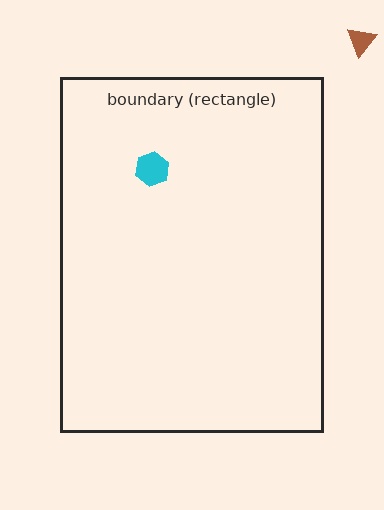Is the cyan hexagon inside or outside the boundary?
Inside.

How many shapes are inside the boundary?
1 inside, 1 outside.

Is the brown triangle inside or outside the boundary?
Outside.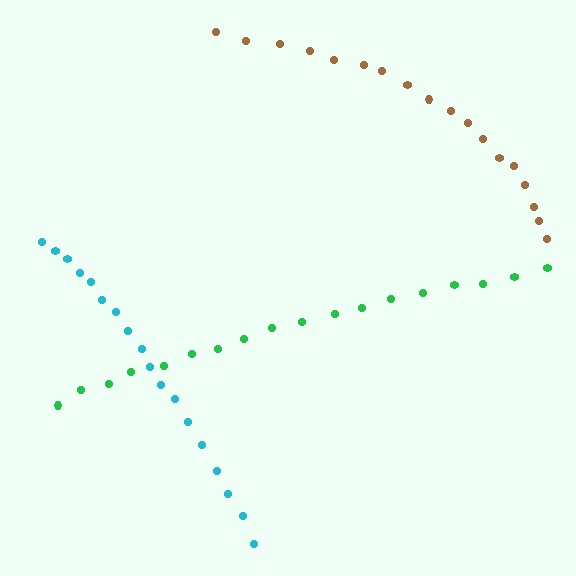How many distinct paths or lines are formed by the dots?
There are 3 distinct paths.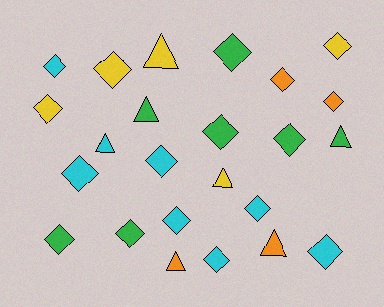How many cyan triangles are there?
There is 1 cyan triangle.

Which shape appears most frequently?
Diamond, with 17 objects.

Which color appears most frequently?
Cyan, with 8 objects.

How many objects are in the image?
There are 24 objects.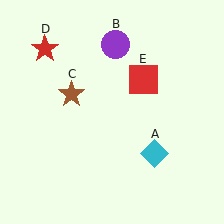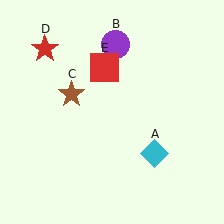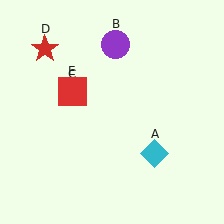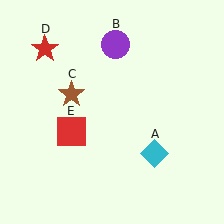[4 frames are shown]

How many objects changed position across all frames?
1 object changed position: red square (object E).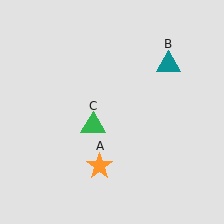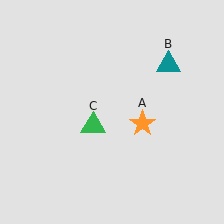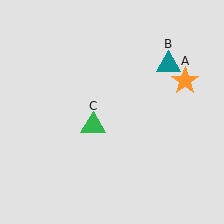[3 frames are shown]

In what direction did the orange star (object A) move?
The orange star (object A) moved up and to the right.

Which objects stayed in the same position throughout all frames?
Teal triangle (object B) and green triangle (object C) remained stationary.